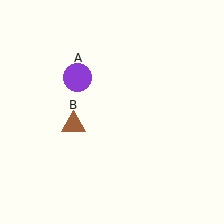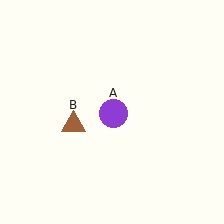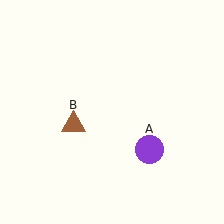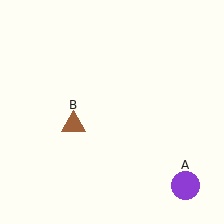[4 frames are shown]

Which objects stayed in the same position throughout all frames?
Brown triangle (object B) remained stationary.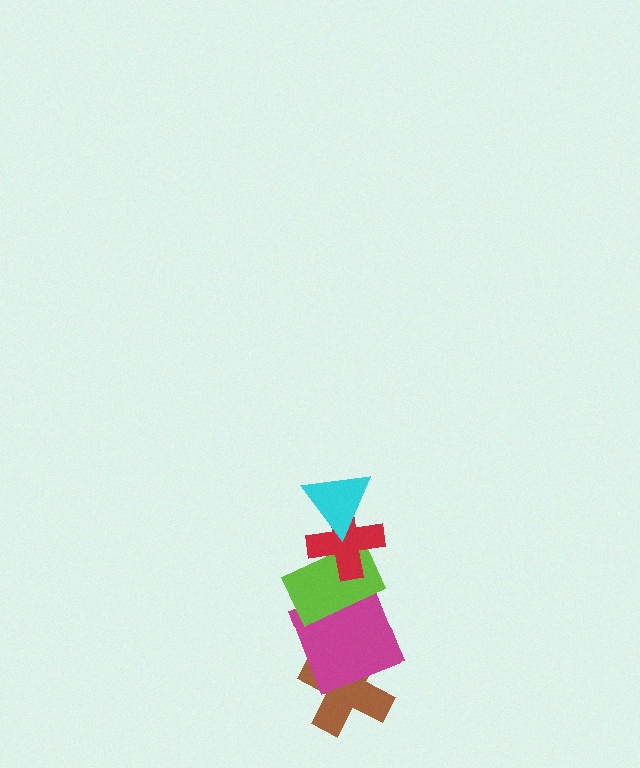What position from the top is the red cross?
The red cross is 2nd from the top.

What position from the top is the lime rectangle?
The lime rectangle is 3rd from the top.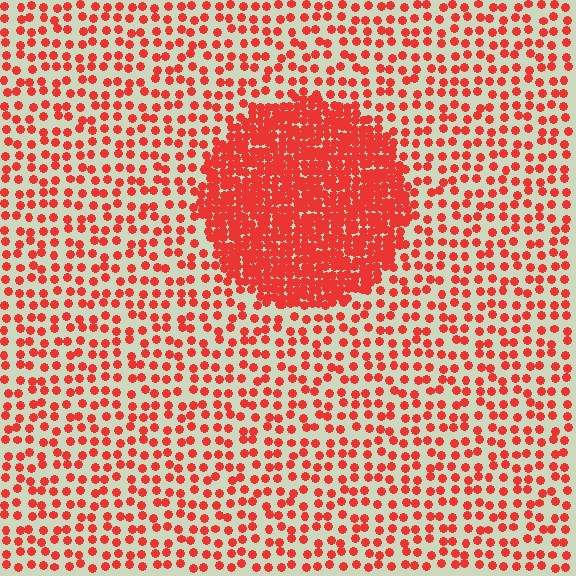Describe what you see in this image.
The image contains small red elements arranged at two different densities. A circle-shaped region is visible where the elements are more densely packed than the surrounding area.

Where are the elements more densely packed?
The elements are more densely packed inside the circle boundary.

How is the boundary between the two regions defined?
The boundary is defined by a change in element density (approximately 2.9x ratio). All elements are the same color, size, and shape.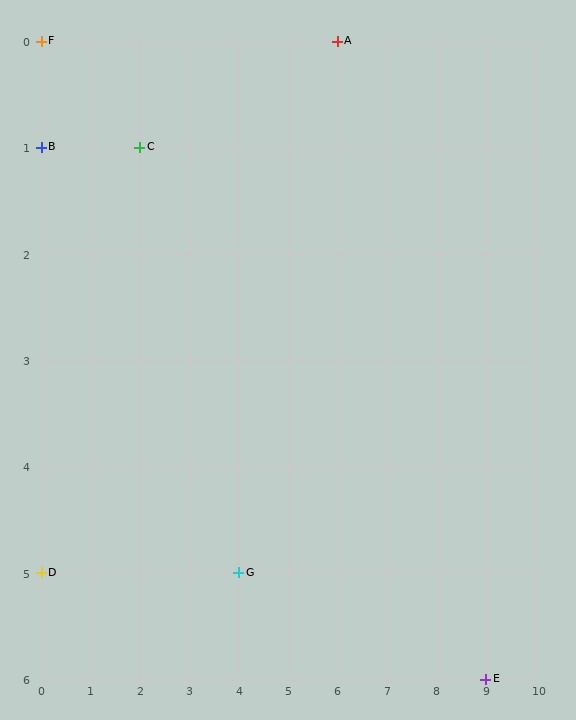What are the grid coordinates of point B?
Point B is at grid coordinates (0, 1).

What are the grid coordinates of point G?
Point G is at grid coordinates (4, 5).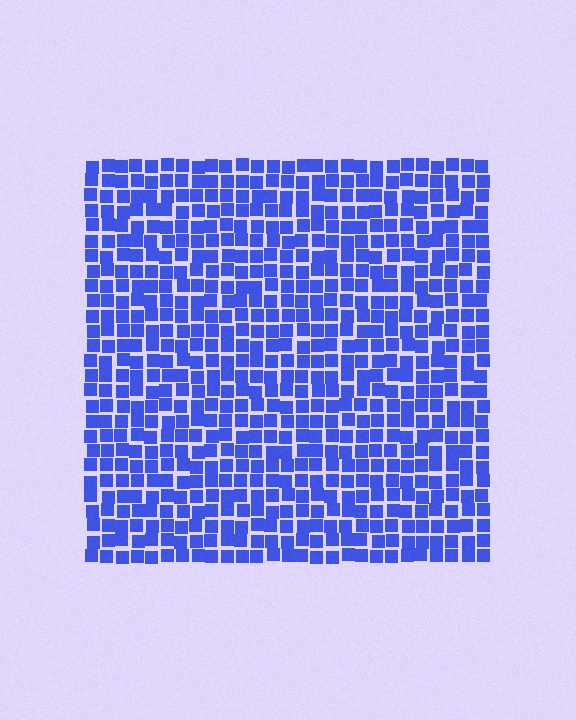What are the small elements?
The small elements are squares.